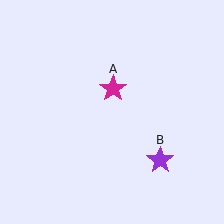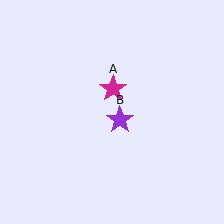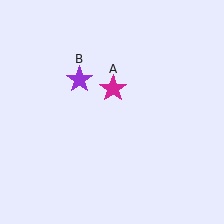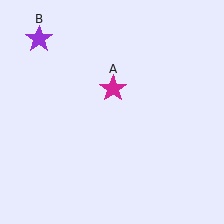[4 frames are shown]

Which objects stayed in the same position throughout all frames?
Magenta star (object A) remained stationary.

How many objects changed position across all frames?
1 object changed position: purple star (object B).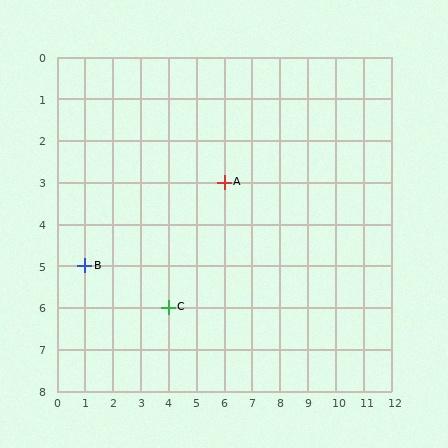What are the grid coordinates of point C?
Point C is at grid coordinates (4, 6).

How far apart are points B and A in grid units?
Points B and A are 5 columns and 2 rows apart (about 5.4 grid units diagonally).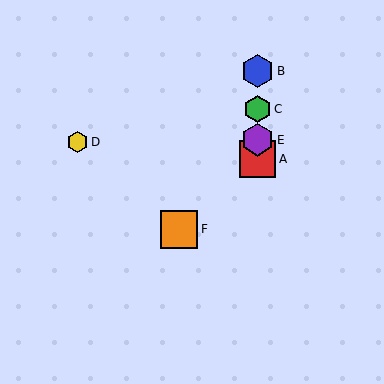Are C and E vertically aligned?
Yes, both are at x≈258.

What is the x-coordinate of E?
Object E is at x≈258.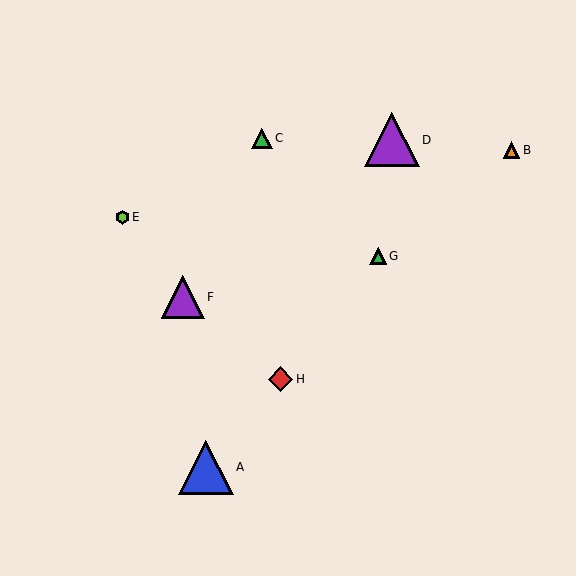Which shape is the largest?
The blue triangle (labeled A) is the largest.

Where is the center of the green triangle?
The center of the green triangle is at (262, 138).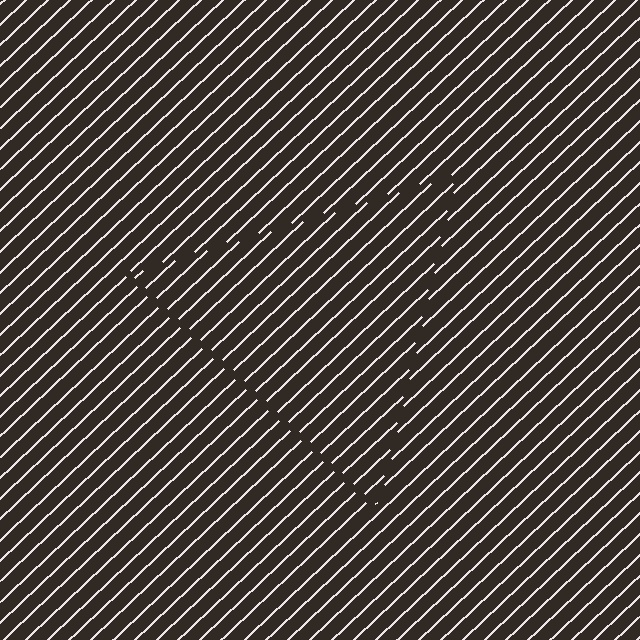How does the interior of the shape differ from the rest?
The interior of the shape contains the same grating, shifted by half a period — the contour is defined by the phase discontinuity where line-ends from the inner and outer gratings abut.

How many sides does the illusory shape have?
3 sides — the line-ends trace a triangle.